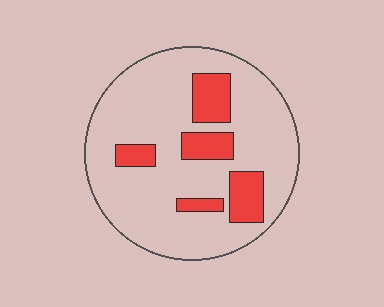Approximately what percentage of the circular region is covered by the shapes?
Approximately 20%.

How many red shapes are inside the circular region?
5.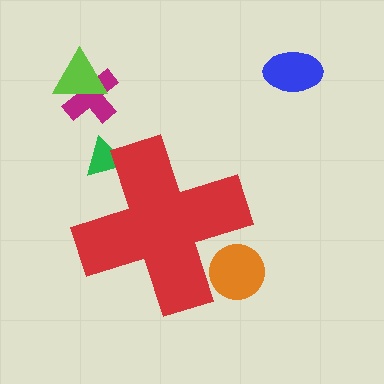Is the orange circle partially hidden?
Yes, the orange circle is partially hidden behind the red cross.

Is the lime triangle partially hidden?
No, the lime triangle is fully visible.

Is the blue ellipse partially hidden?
No, the blue ellipse is fully visible.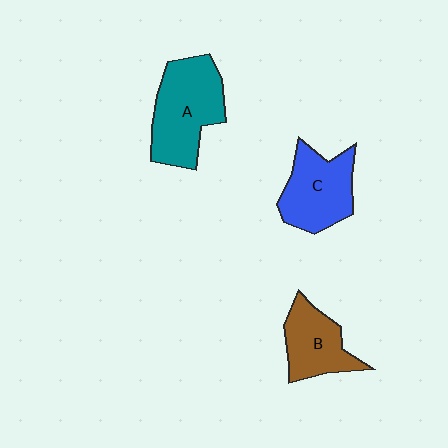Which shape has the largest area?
Shape A (teal).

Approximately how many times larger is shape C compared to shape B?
Approximately 1.2 times.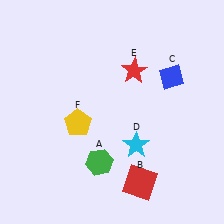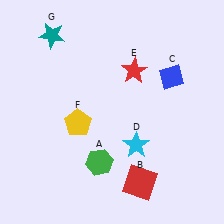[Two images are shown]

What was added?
A teal star (G) was added in Image 2.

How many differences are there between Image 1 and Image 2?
There is 1 difference between the two images.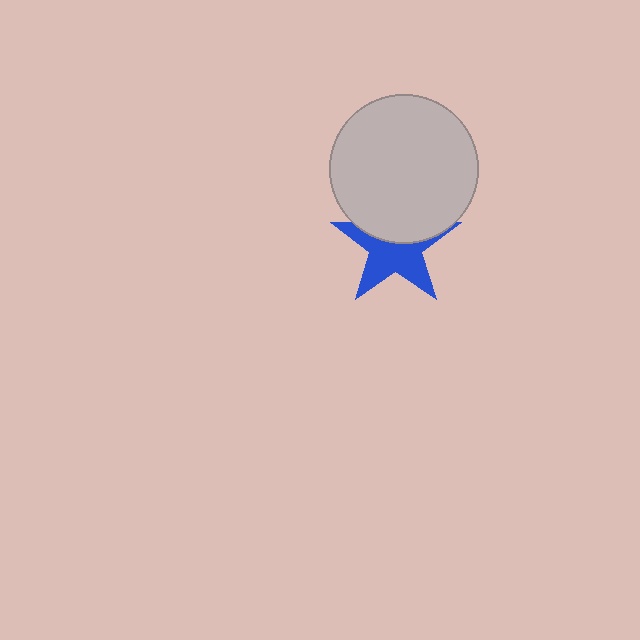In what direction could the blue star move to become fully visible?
The blue star could move down. That would shift it out from behind the light gray circle entirely.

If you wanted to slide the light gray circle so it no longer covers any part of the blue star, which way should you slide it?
Slide it up — that is the most direct way to separate the two shapes.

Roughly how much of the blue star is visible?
About half of it is visible (roughly 58%).